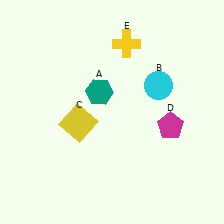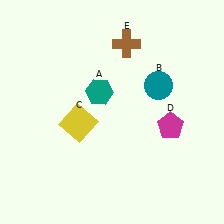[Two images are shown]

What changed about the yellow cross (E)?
In Image 1, E is yellow. In Image 2, it changed to brown.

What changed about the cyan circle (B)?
In Image 1, B is cyan. In Image 2, it changed to teal.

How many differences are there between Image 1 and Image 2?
There are 2 differences between the two images.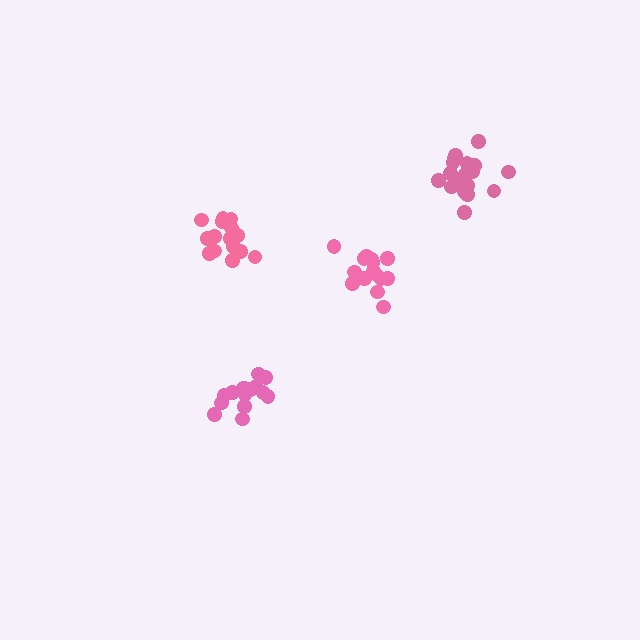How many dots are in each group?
Group 1: 16 dots, Group 2: 19 dots, Group 3: 15 dots, Group 4: 15 dots (65 total).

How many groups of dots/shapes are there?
There are 4 groups.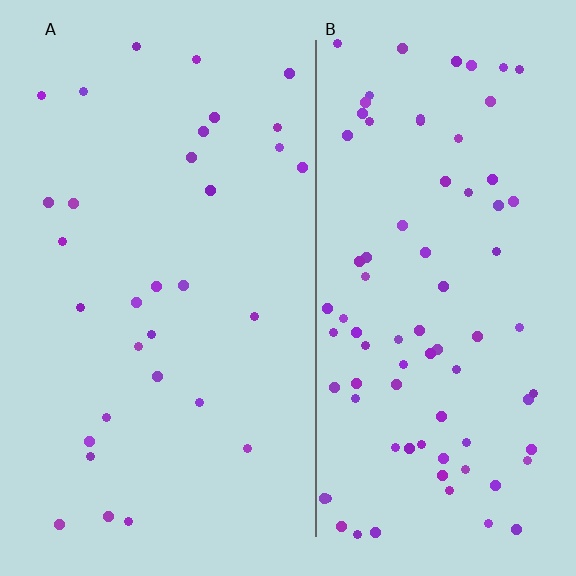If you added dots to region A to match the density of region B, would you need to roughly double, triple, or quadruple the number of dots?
Approximately triple.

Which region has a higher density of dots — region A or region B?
B (the right).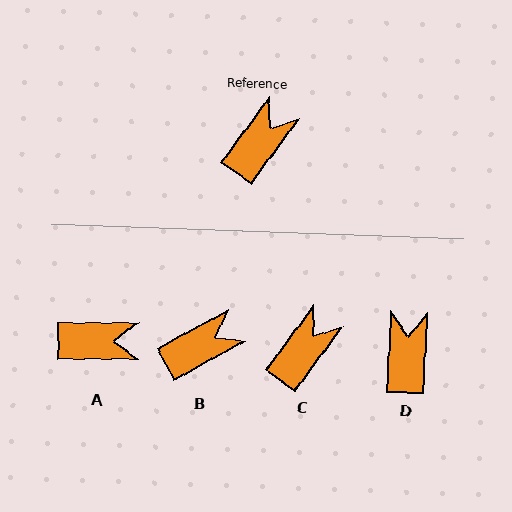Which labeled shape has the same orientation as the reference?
C.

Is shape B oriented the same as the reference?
No, it is off by about 25 degrees.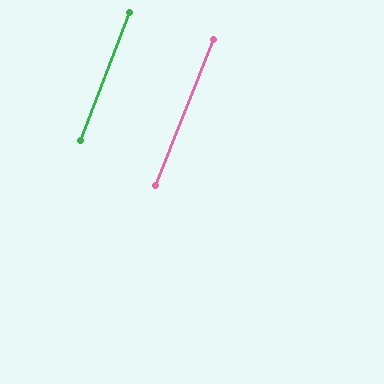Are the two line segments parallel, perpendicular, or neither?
Parallel — their directions differ by only 0.8°.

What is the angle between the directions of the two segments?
Approximately 1 degree.